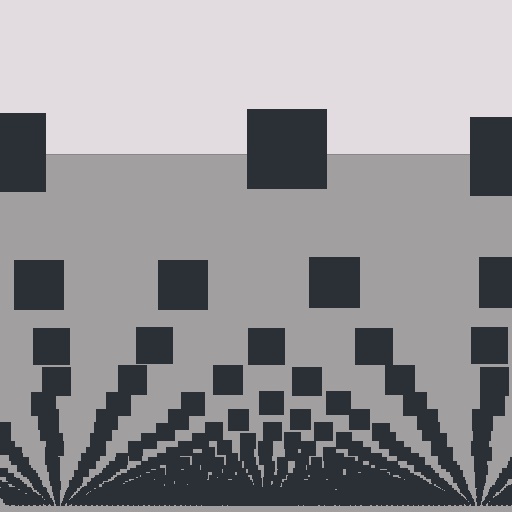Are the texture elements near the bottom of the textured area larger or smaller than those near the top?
Smaller. The gradient is inverted — elements near the bottom are smaller and denser.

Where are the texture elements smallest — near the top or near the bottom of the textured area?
Near the bottom.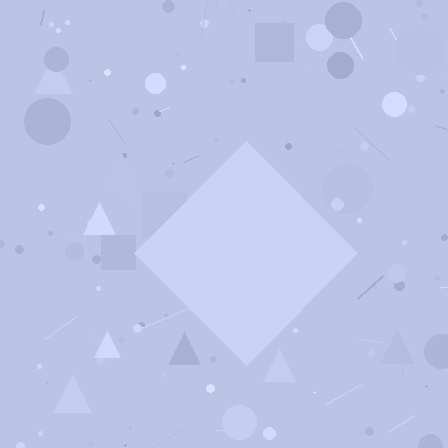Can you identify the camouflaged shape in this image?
The camouflaged shape is a diamond.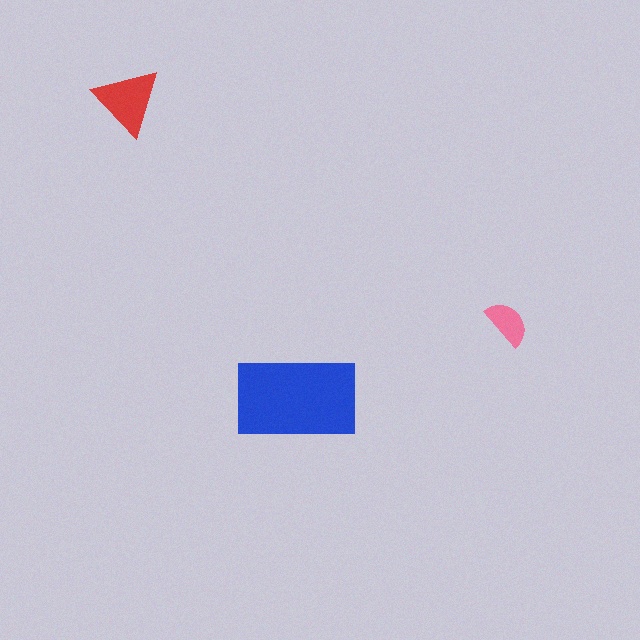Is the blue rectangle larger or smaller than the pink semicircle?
Larger.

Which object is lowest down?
The blue rectangle is bottommost.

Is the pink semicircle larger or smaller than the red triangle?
Smaller.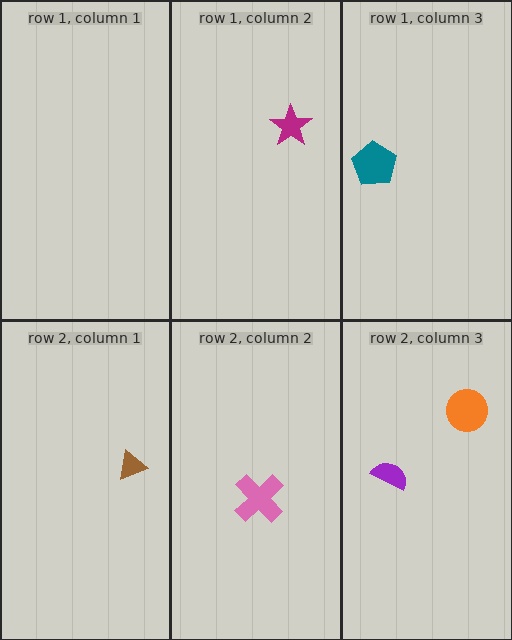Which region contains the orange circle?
The row 2, column 3 region.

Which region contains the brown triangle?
The row 2, column 1 region.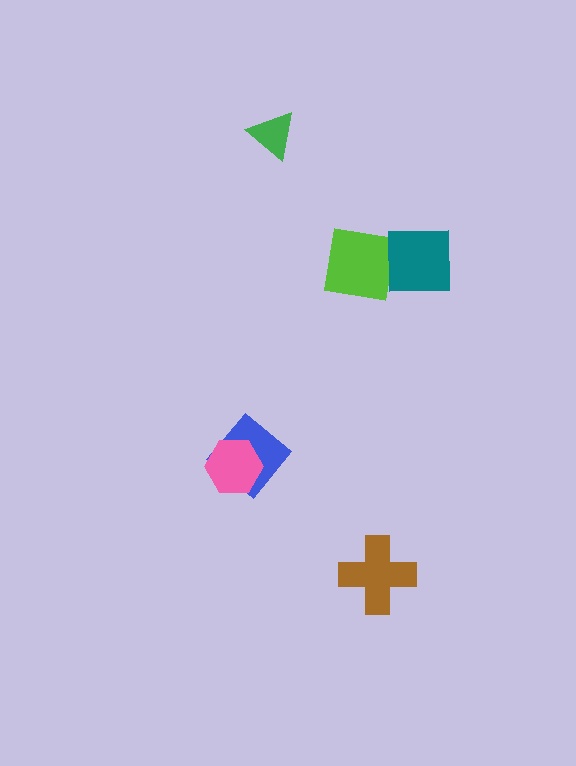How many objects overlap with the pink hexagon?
1 object overlaps with the pink hexagon.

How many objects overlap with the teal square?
0 objects overlap with the teal square.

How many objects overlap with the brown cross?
0 objects overlap with the brown cross.